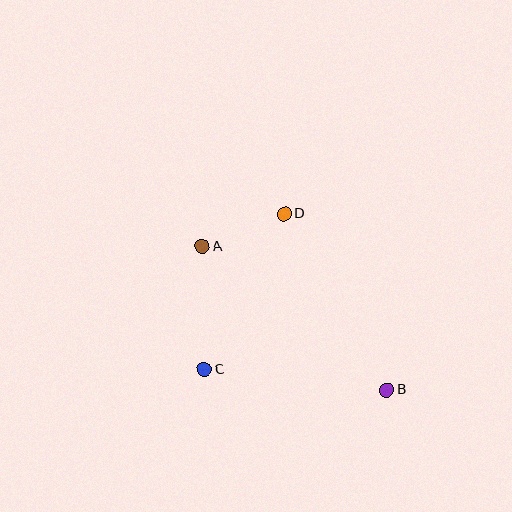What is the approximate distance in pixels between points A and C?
The distance between A and C is approximately 123 pixels.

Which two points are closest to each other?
Points A and D are closest to each other.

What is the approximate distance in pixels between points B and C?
The distance between B and C is approximately 183 pixels.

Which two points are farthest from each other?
Points A and B are farthest from each other.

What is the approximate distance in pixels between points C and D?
The distance between C and D is approximately 175 pixels.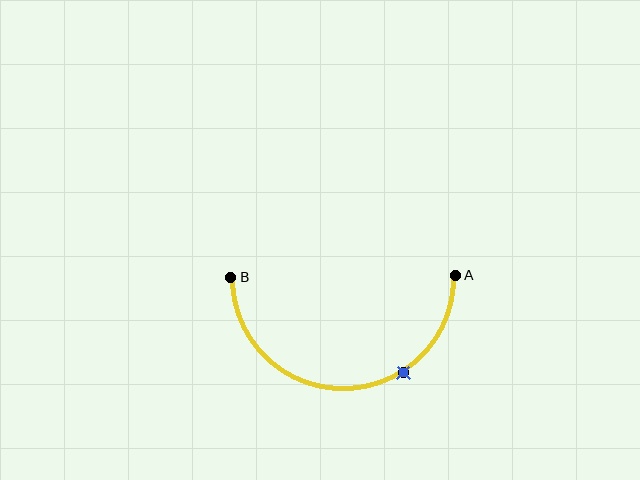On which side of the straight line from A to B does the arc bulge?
The arc bulges below the straight line connecting A and B.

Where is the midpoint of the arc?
The arc midpoint is the point on the curve farthest from the straight line joining A and B. It sits below that line.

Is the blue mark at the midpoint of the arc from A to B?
No. The blue mark lies on the arc but is closer to endpoint A. The arc midpoint would be at the point on the curve equidistant along the arc from both A and B.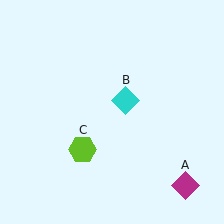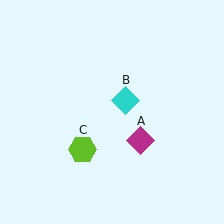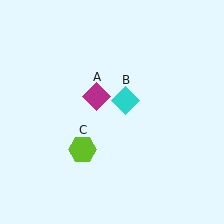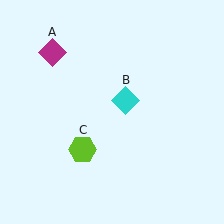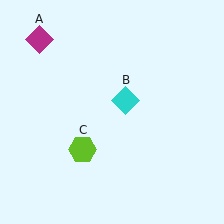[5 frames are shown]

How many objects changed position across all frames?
1 object changed position: magenta diamond (object A).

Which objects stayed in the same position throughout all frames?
Cyan diamond (object B) and lime hexagon (object C) remained stationary.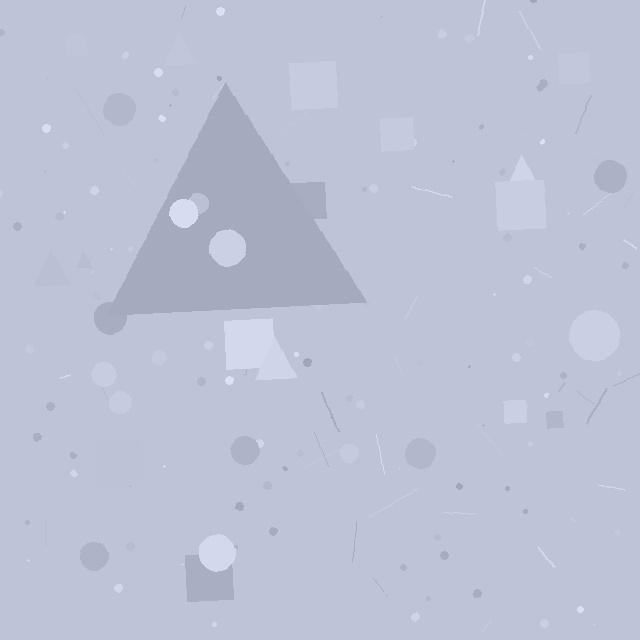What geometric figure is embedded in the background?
A triangle is embedded in the background.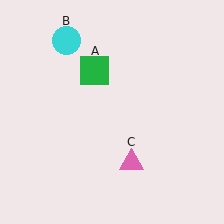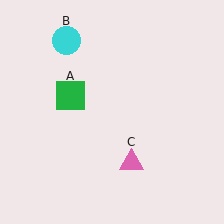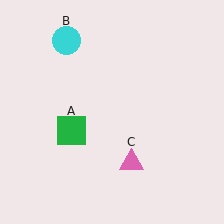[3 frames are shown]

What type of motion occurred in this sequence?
The green square (object A) rotated counterclockwise around the center of the scene.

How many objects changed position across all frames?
1 object changed position: green square (object A).